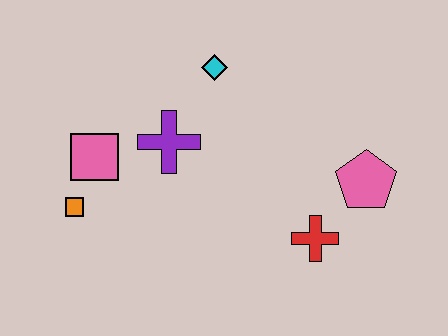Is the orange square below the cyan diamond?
Yes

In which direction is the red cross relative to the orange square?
The red cross is to the right of the orange square.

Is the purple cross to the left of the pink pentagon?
Yes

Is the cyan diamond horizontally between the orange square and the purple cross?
No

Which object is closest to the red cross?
The pink pentagon is closest to the red cross.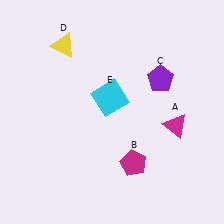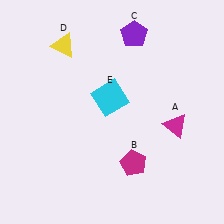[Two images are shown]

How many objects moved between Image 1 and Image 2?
1 object moved between the two images.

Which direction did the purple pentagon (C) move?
The purple pentagon (C) moved up.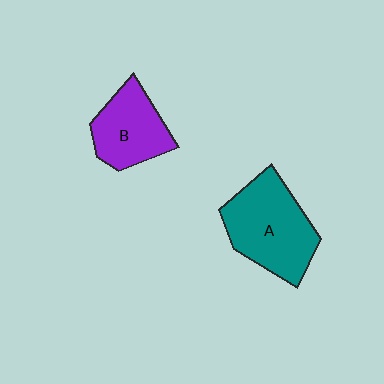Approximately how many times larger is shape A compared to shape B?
Approximately 1.4 times.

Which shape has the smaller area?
Shape B (purple).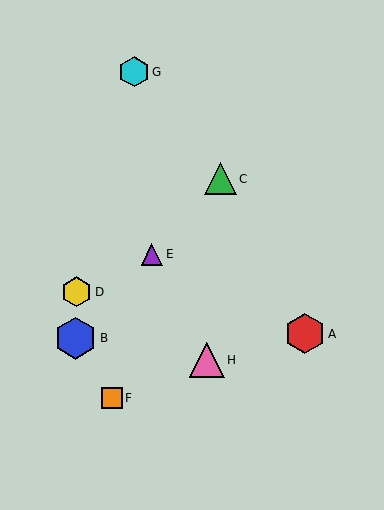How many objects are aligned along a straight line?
3 objects (B, C, E) are aligned along a straight line.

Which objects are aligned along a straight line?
Objects B, C, E are aligned along a straight line.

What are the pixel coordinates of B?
Object B is at (76, 338).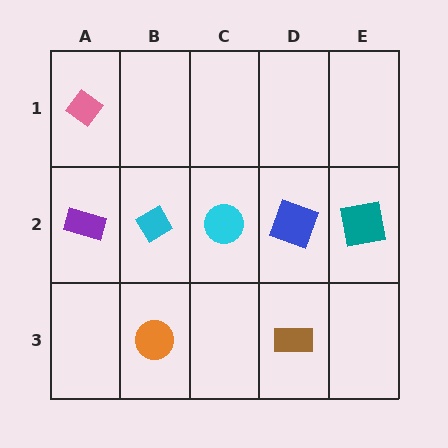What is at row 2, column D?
A blue square.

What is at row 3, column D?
A brown rectangle.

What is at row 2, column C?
A cyan circle.